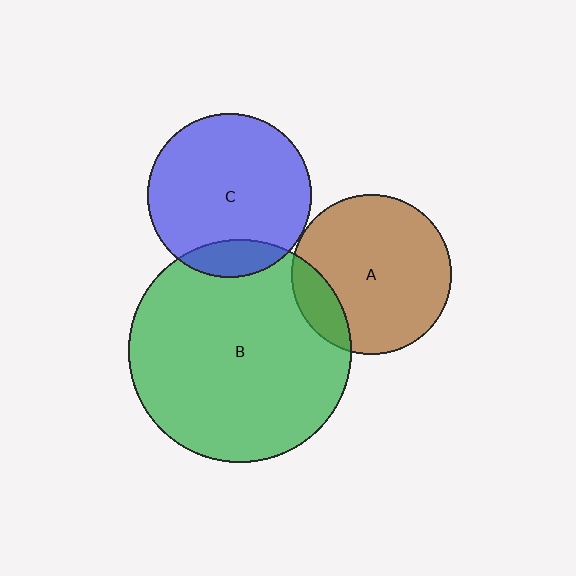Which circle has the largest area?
Circle B (green).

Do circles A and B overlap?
Yes.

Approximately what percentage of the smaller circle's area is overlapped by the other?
Approximately 15%.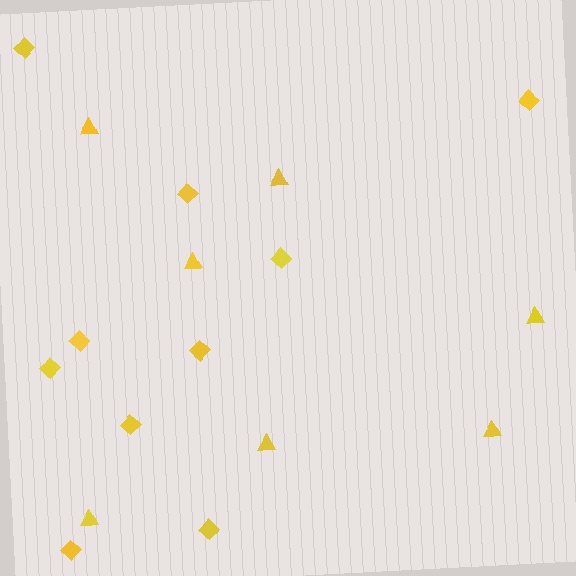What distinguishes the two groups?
There are 2 groups: one group of triangles (7) and one group of diamonds (10).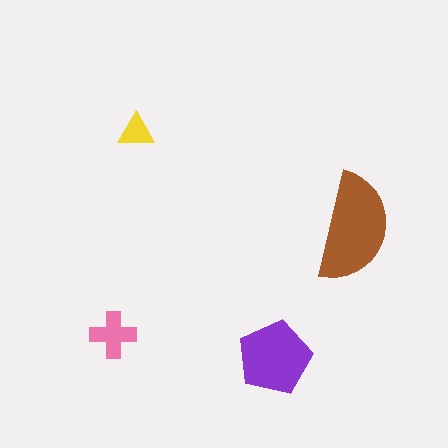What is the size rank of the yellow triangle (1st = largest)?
4th.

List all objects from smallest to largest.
The yellow triangle, the pink cross, the purple pentagon, the brown semicircle.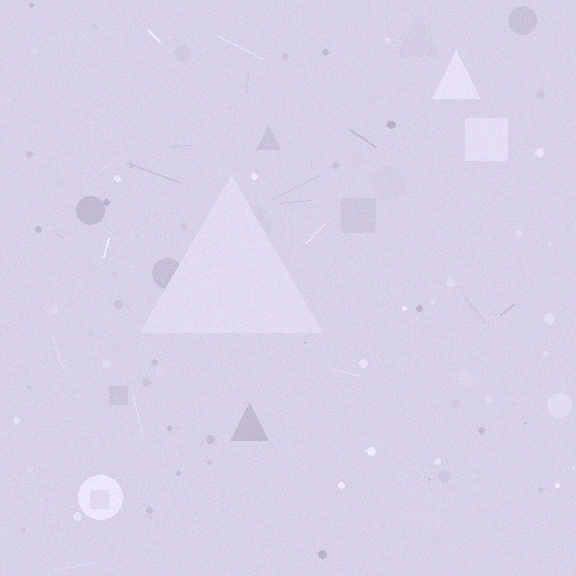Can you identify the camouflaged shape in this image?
The camouflaged shape is a triangle.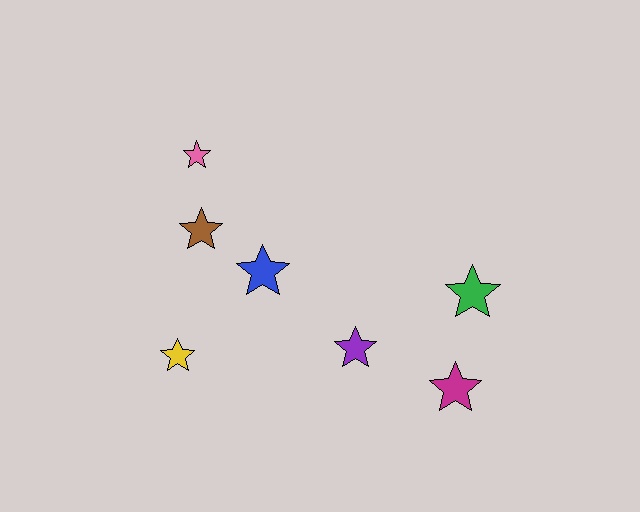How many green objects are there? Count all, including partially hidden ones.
There is 1 green object.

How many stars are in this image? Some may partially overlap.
There are 7 stars.